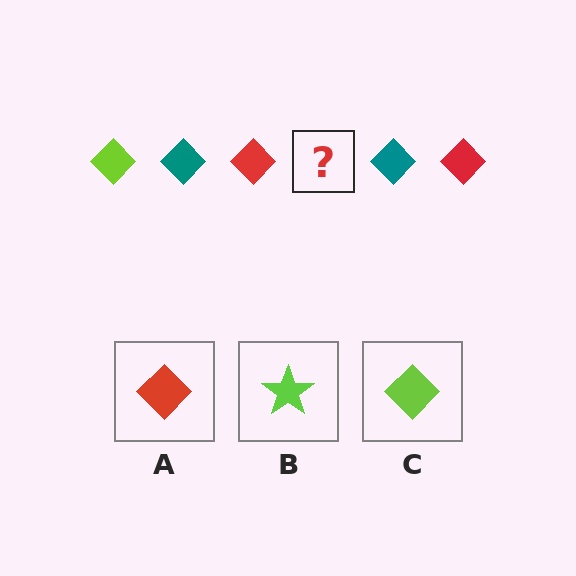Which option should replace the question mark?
Option C.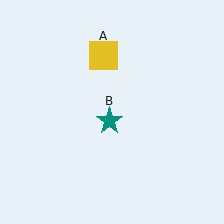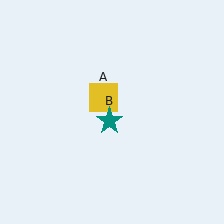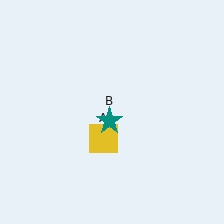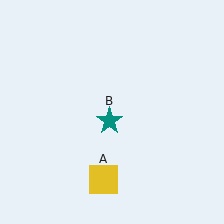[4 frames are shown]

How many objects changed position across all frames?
1 object changed position: yellow square (object A).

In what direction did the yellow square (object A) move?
The yellow square (object A) moved down.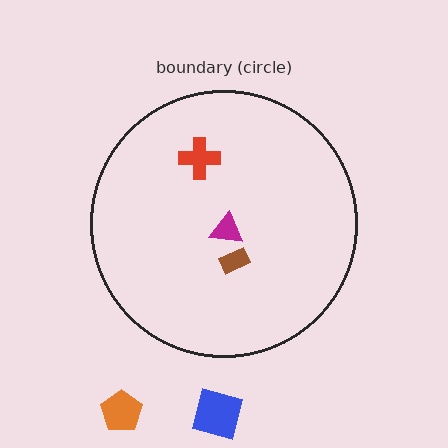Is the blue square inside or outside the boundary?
Outside.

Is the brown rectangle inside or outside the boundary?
Inside.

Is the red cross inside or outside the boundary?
Inside.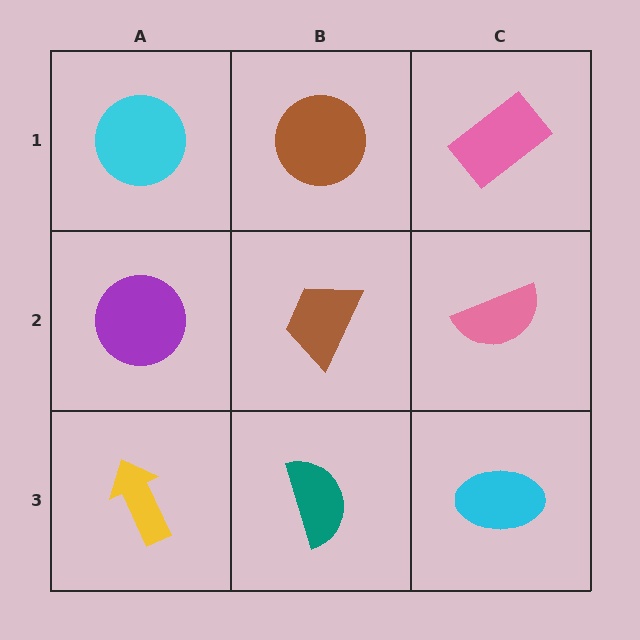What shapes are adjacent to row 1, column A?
A purple circle (row 2, column A), a brown circle (row 1, column B).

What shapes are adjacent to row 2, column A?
A cyan circle (row 1, column A), a yellow arrow (row 3, column A), a brown trapezoid (row 2, column B).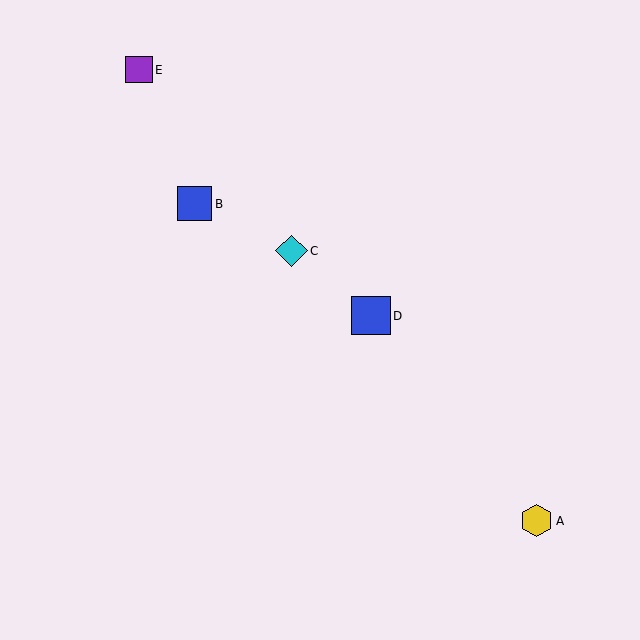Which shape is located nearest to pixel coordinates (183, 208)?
The blue square (labeled B) at (194, 204) is nearest to that location.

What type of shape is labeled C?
Shape C is a cyan diamond.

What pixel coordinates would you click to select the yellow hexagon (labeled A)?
Click at (537, 521) to select the yellow hexagon A.